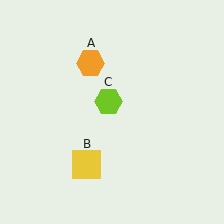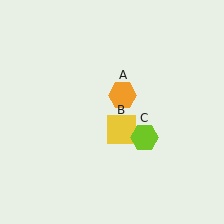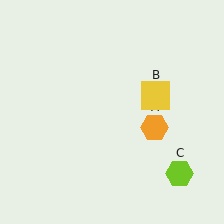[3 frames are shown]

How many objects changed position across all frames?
3 objects changed position: orange hexagon (object A), yellow square (object B), lime hexagon (object C).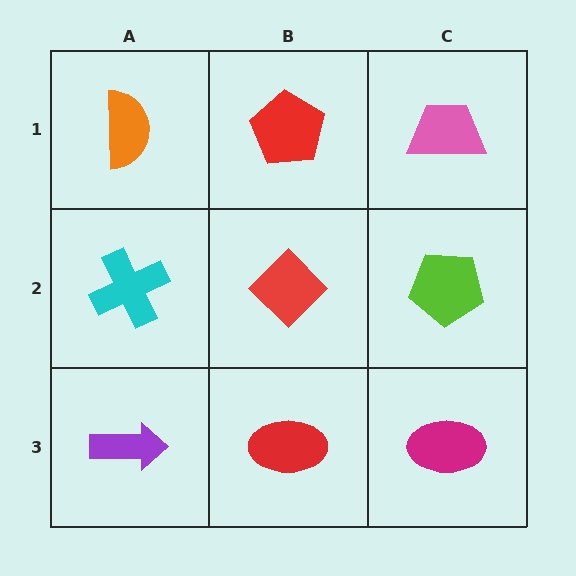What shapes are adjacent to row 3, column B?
A red diamond (row 2, column B), a purple arrow (row 3, column A), a magenta ellipse (row 3, column C).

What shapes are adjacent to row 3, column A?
A cyan cross (row 2, column A), a red ellipse (row 3, column B).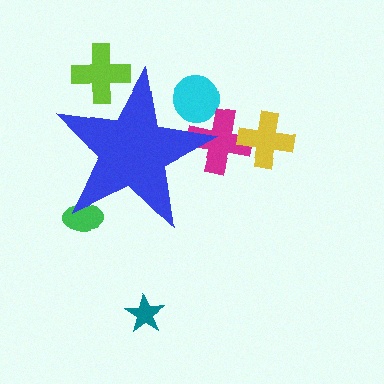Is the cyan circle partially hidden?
Yes, the cyan circle is partially hidden behind the blue star.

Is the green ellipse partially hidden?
Yes, the green ellipse is partially hidden behind the blue star.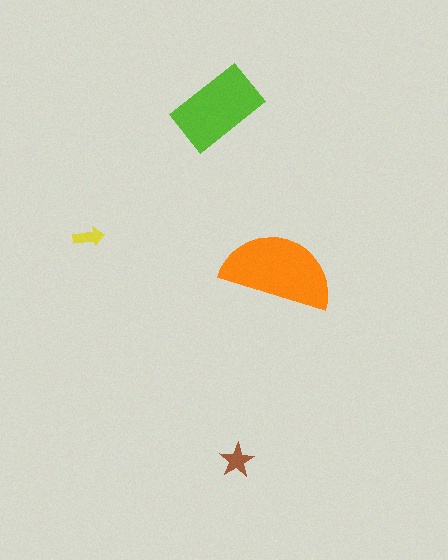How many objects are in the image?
There are 4 objects in the image.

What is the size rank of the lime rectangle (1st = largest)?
2nd.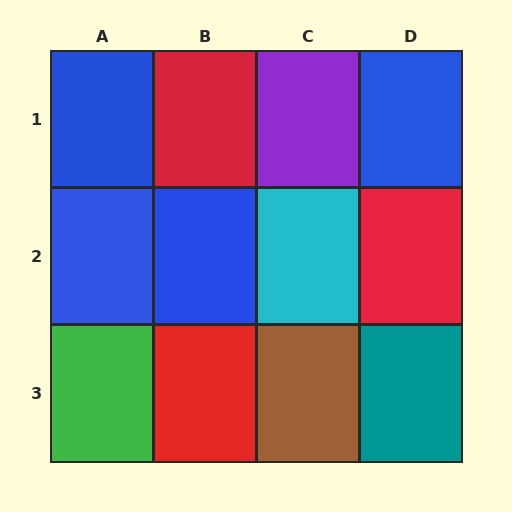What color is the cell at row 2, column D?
Red.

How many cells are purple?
1 cell is purple.